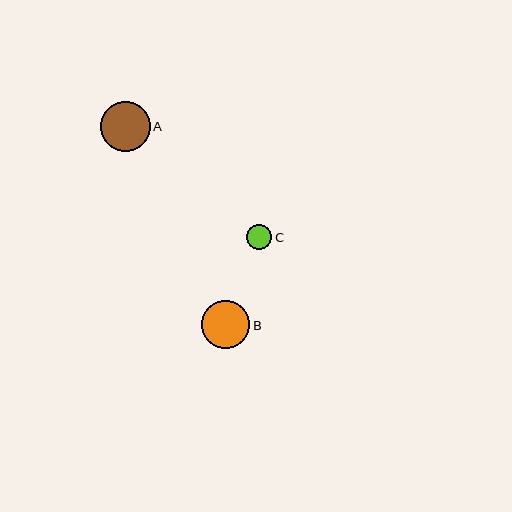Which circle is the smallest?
Circle C is the smallest with a size of approximately 25 pixels.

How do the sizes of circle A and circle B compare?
Circle A and circle B are approximately the same size.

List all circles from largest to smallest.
From largest to smallest: A, B, C.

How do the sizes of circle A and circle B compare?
Circle A and circle B are approximately the same size.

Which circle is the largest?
Circle A is the largest with a size of approximately 50 pixels.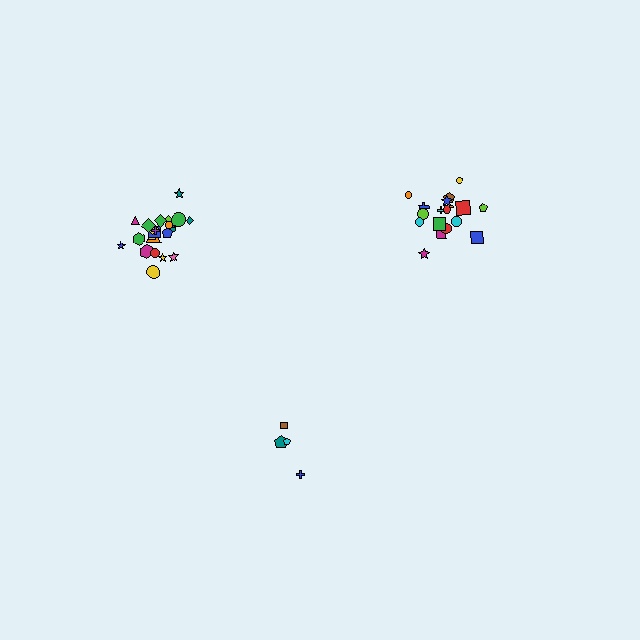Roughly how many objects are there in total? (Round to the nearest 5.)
Roughly 45 objects in total.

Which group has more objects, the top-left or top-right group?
The top-left group.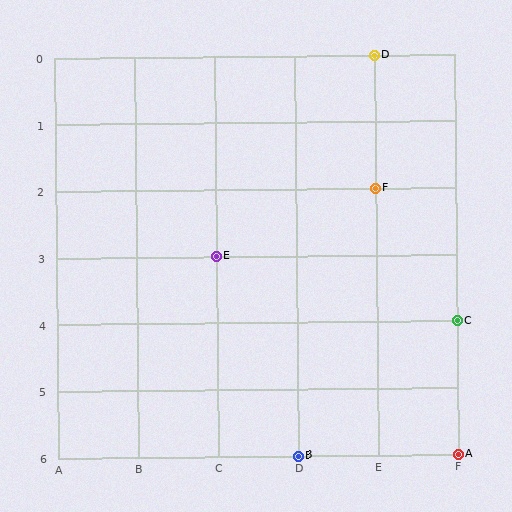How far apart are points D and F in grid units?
Points D and F are 2 rows apart.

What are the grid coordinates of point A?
Point A is at grid coordinates (F, 6).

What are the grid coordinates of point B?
Point B is at grid coordinates (D, 6).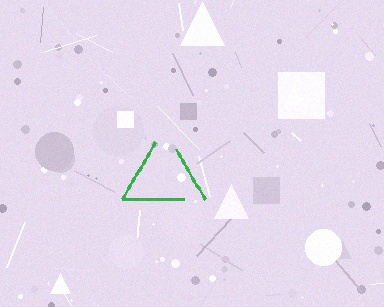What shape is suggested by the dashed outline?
The dashed outline suggests a triangle.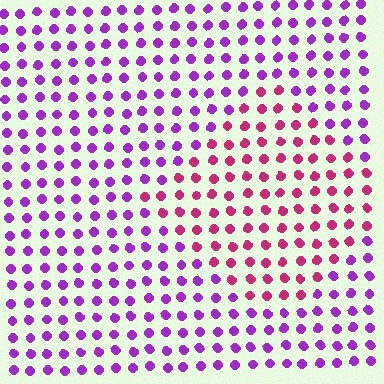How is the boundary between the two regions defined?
The boundary is defined purely by a slight shift in hue (about 43 degrees). Spacing, size, and orientation are identical on both sides.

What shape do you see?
I see a diamond.